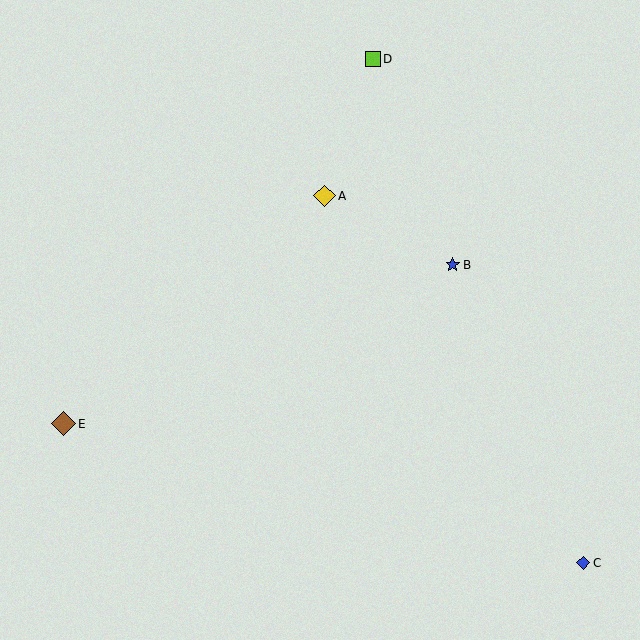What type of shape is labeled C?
Shape C is a blue diamond.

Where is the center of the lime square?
The center of the lime square is at (373, 59).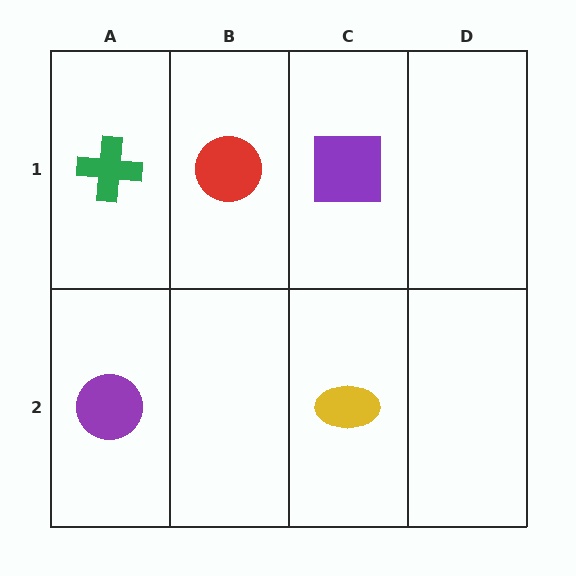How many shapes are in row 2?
2 shapes.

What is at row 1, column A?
A green cross.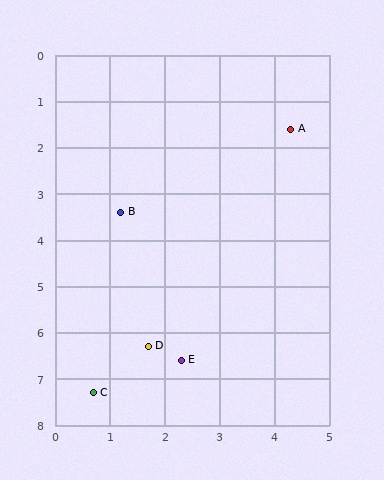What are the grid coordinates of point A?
Point A is at approximately (4.3, 1.6).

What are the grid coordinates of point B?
Point B is at approximately (1.2, 3.4).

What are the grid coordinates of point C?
Point C is at approximately (0.7, 7.3).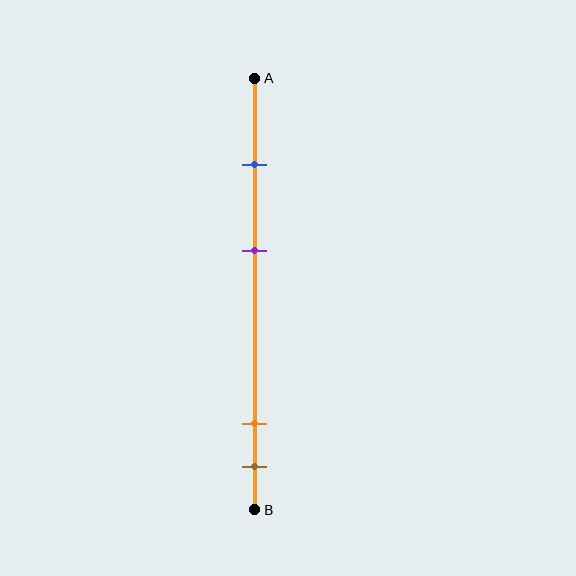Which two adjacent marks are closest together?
The orange and brown marks are the closest adjacent pair.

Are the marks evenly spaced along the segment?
No, the marks are not evenly spaced.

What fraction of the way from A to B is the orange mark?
The orange mark is approximately 80% (0.8) of the way from A to B.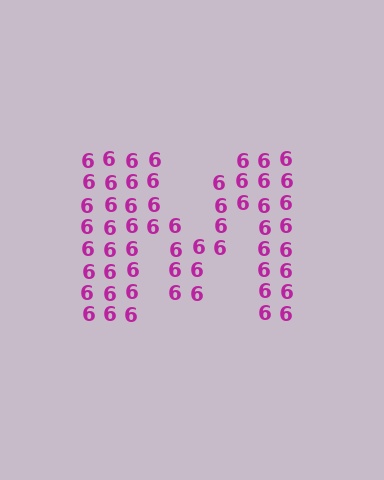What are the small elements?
The small elements are digit 6's.